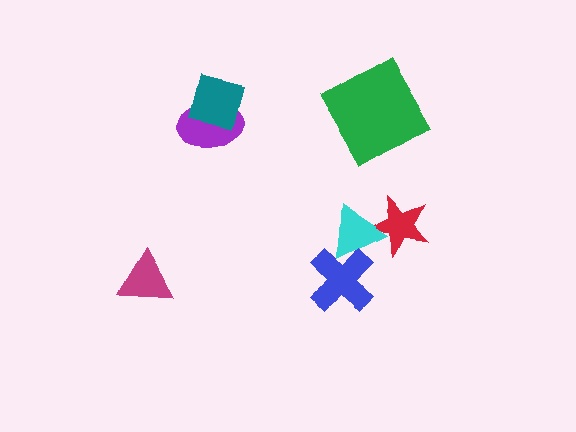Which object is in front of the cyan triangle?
The blue cross is in front of the cyan triangle.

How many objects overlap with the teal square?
1 object overlaps with the teal square.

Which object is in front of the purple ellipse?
The teal square is in front of the purple ellipse.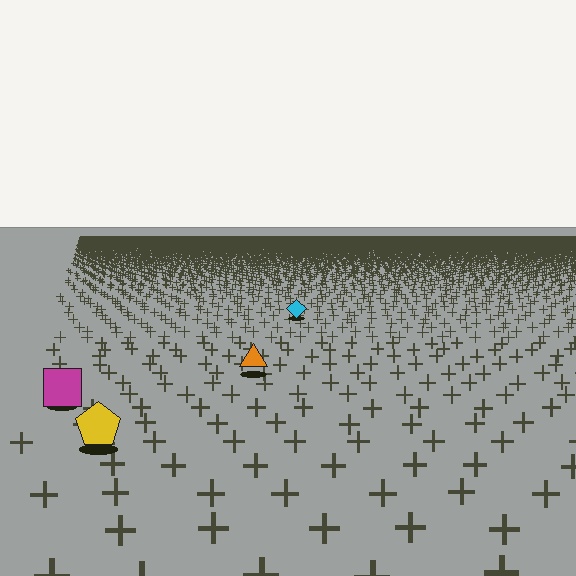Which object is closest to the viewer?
The yellow pentagon is closest. The texture marks near it are larger and more spread out.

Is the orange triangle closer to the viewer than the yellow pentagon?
No. The yellow pentagon is closer — you can tell from the texture gradient: the ground texture is coarser near it.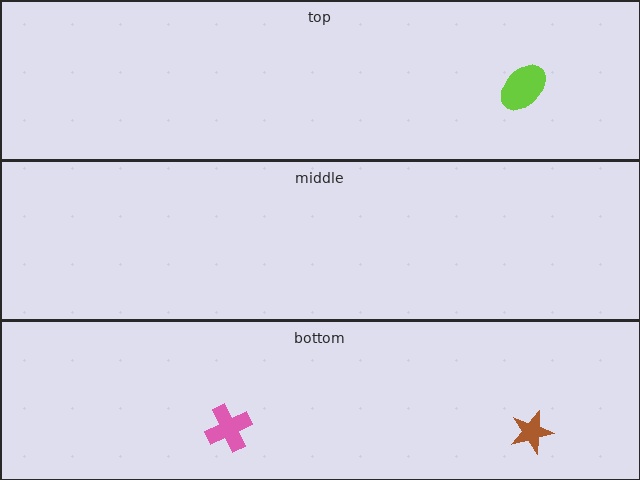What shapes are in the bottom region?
The brown star, the pink cross.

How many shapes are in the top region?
1.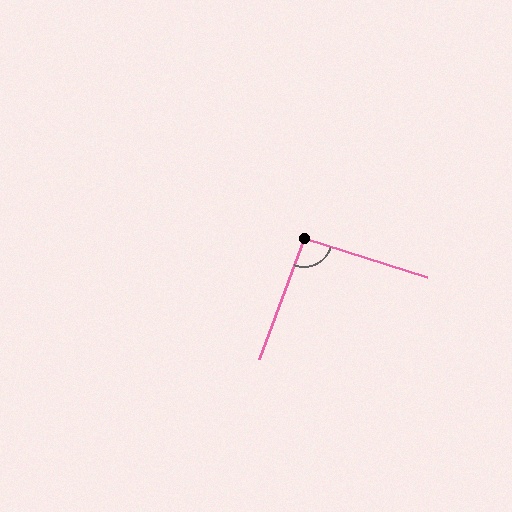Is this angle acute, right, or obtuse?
It is approximately a right angle.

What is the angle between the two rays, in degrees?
Approximately 93 degrees.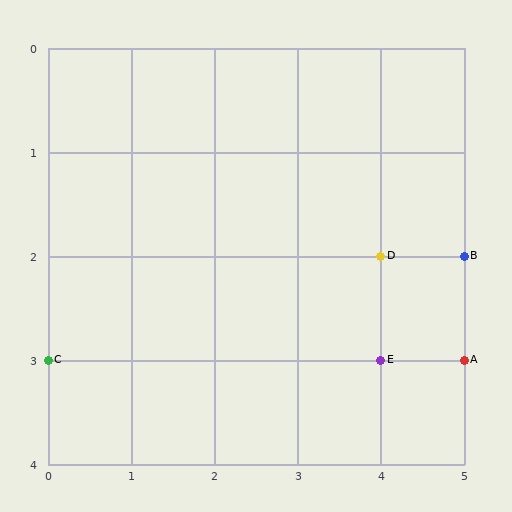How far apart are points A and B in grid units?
Points A and B are 1 row apart.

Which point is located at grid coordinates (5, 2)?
Point B is at (5, 2).